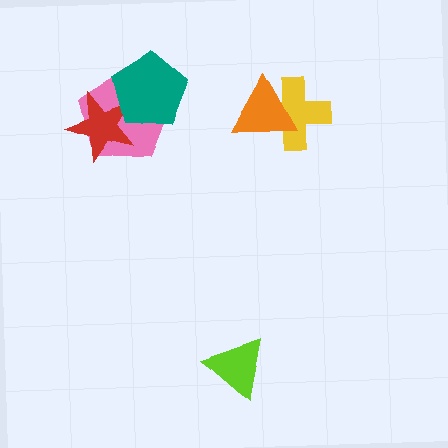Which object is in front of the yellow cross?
The orange triangle is in front of the yellow cross.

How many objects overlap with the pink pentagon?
2 objects overlap with the pink pentagon.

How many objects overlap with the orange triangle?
1 object overlaps with the orange triangle.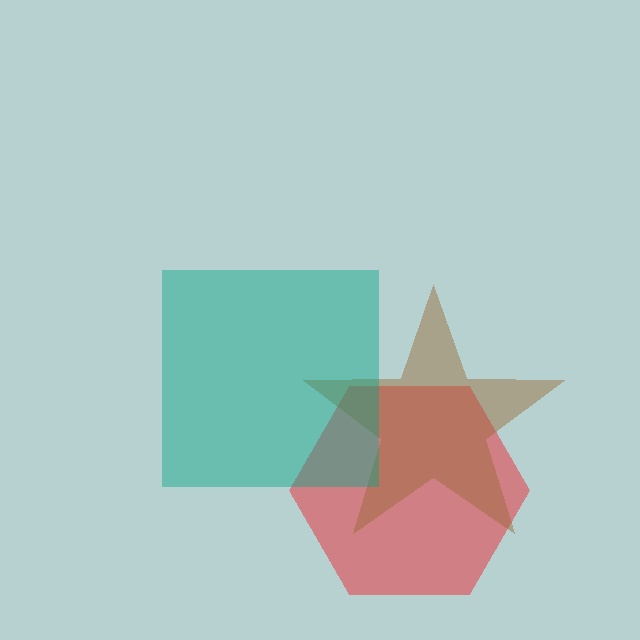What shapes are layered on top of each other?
The layered shapes are: a red hexagon, a brown star, a teal square.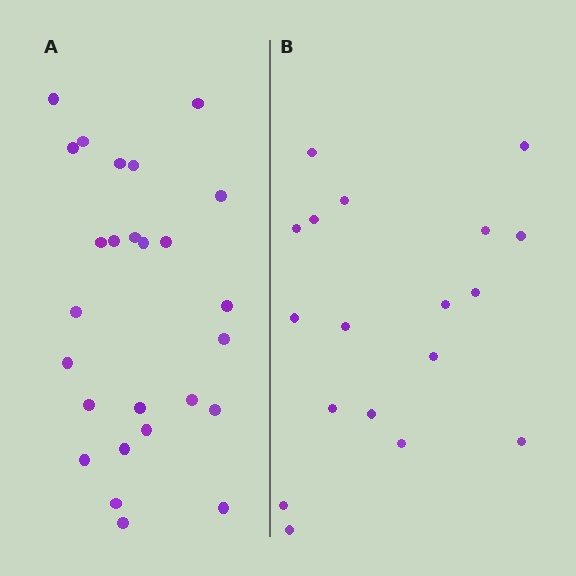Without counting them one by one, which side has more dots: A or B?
Region A (the left region) has more dots.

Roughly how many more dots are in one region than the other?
Region A has roughly 8 or so more dots than region B.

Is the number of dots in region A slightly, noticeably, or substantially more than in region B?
Region A has noticeably more, but not dramatically so. The ratio is roughly 1.4 to 1.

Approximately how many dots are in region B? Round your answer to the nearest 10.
About 20 dots. (The exact count is 18, which rounds to 20.)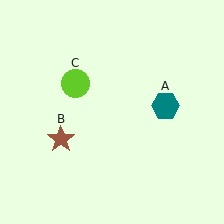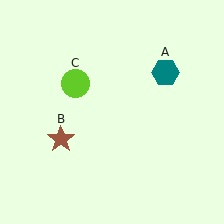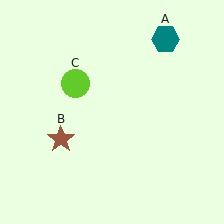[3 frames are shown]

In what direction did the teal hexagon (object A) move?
The teal hexagon (object A) moved up.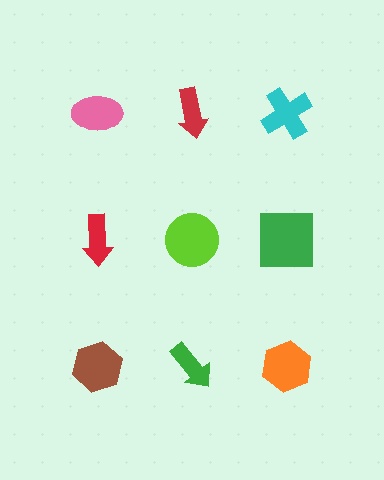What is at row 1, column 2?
A red arrow.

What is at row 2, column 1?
A red arrow.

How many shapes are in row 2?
3 shapes.